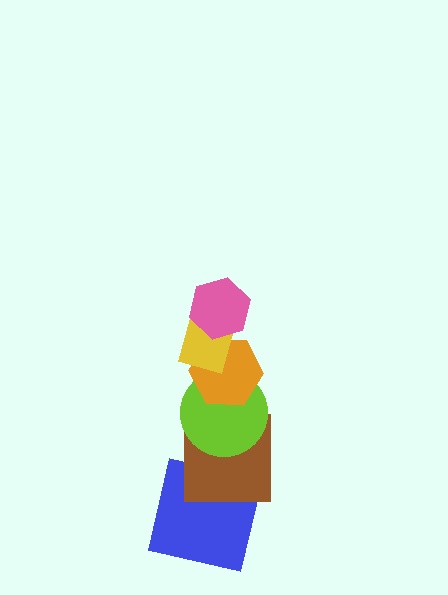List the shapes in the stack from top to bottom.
From top to bottom: the pink hexagon, the yellow rectangle, the orange hexagon, the lime circle, the brown square, the blue square.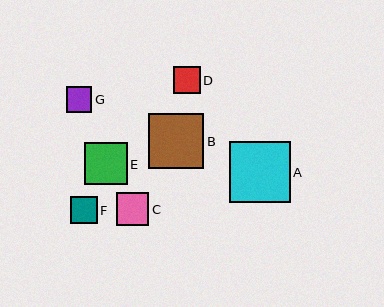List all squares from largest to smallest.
From largest to smallest: A, B, E, C, F, D, G.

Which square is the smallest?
Square G is the smallest with a size of approximately 26 pixels.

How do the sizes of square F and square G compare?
Square F and square G are approximately the same size.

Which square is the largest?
Square A is the largest with a size of approximately 60 pixels.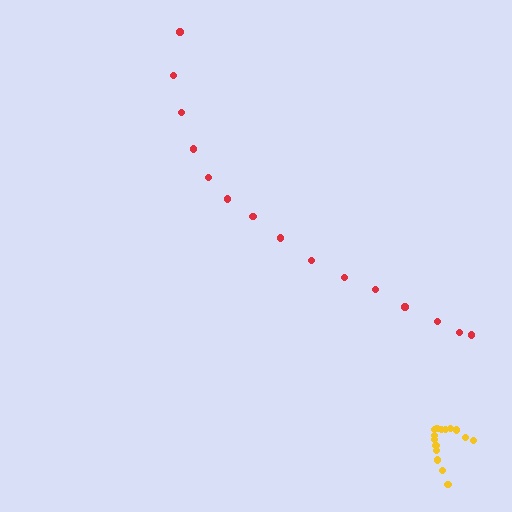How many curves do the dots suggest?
There are 2 distinct paths.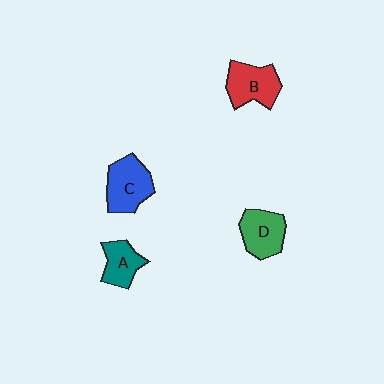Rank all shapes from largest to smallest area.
From largest to smallest: C (blue), B (red), D (green), A (teal).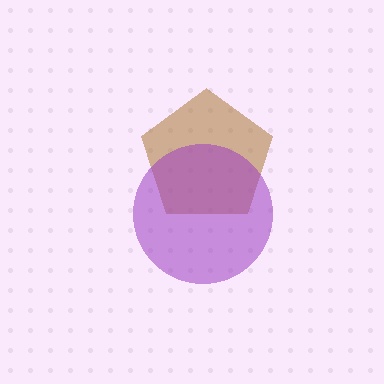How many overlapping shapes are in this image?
There are 2 overlapping shapes in the image.